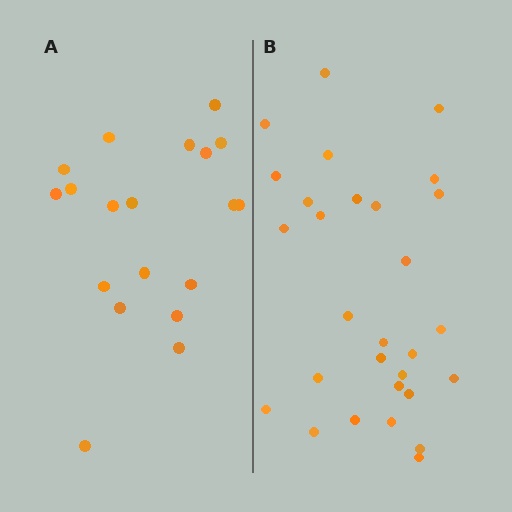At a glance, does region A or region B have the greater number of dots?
Region B (the right region) has more dots.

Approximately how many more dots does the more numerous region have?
Region B has roughly 10 or so more dots than region A.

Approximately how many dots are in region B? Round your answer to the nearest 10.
About 30 dots. (The exact count is 29, which rounds to 30.)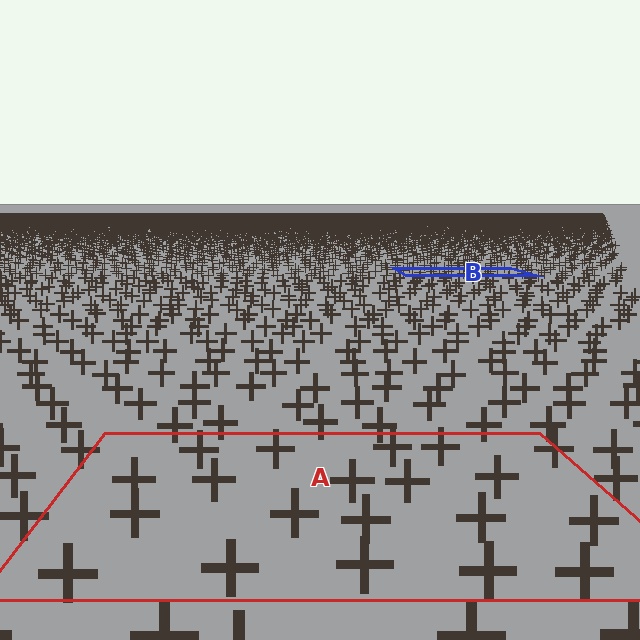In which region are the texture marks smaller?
The texture marks are smaller in region B, because it is farther away.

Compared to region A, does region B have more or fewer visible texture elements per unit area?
Region B has more texture elements per unit area — they are packed more densely because it is farther away.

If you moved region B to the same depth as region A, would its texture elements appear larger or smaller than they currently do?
They would appear larger. At a closer depth, the same texture elements are projected at a bigger on-screen size.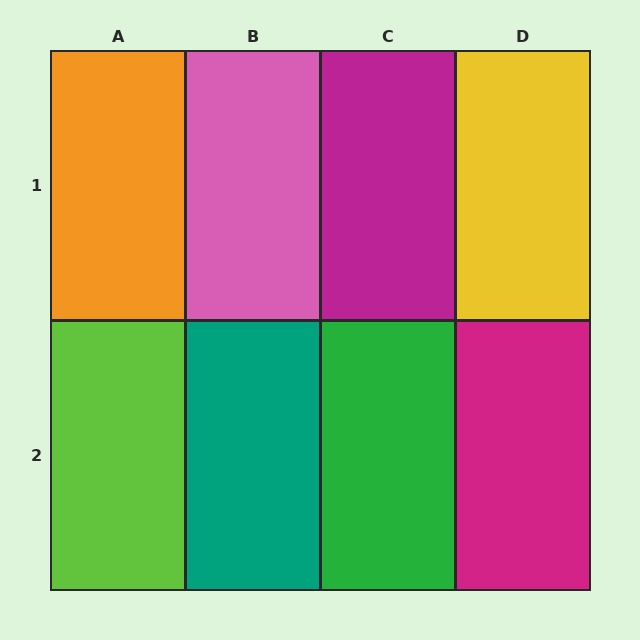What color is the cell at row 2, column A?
Lime.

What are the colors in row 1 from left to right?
Orange, pink, magenta, yellow.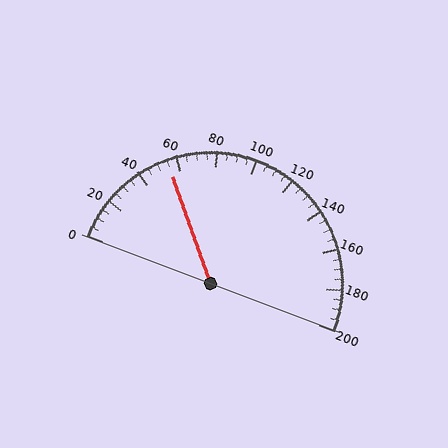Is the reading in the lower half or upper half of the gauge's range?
The reading is in the lower half of the range (0 to 200).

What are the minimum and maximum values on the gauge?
The gauge ranges from 0 to 200.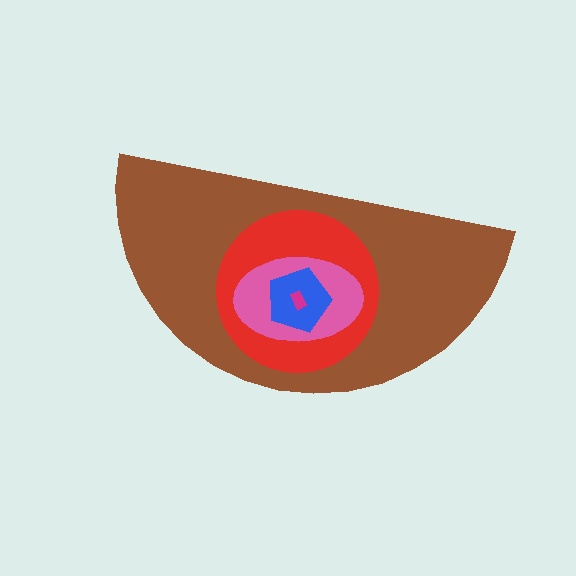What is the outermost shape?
The brown semicircle.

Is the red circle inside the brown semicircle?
Yes.